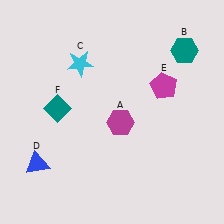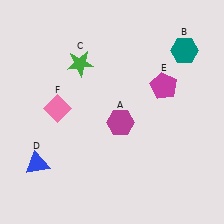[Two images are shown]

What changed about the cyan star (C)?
In Image 1, C is cyan. In Image 2, it changed to green.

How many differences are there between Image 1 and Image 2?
There are 2 differences between the two images.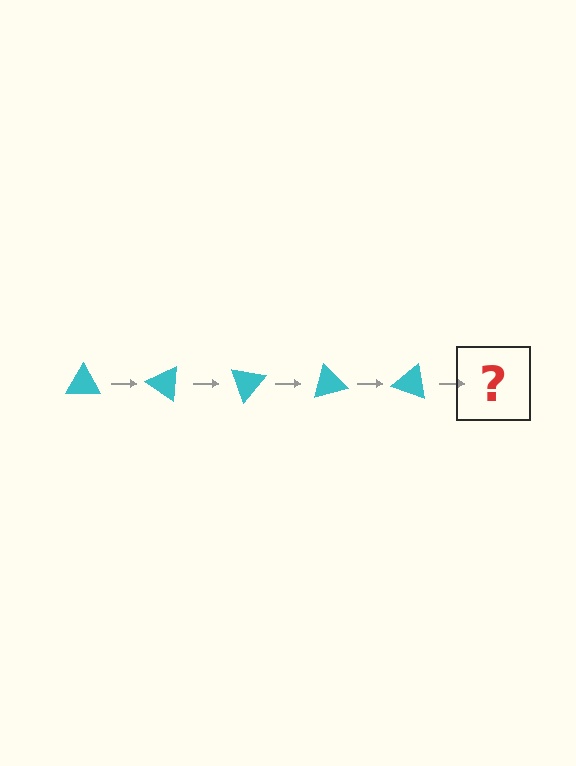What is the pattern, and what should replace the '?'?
The pattern is that the triangle rotates 35 degrees each step. The '?' should be a cyan triangle rotated 175 degrees.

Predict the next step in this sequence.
The next step is a cyan triangle rotated 175 degrees.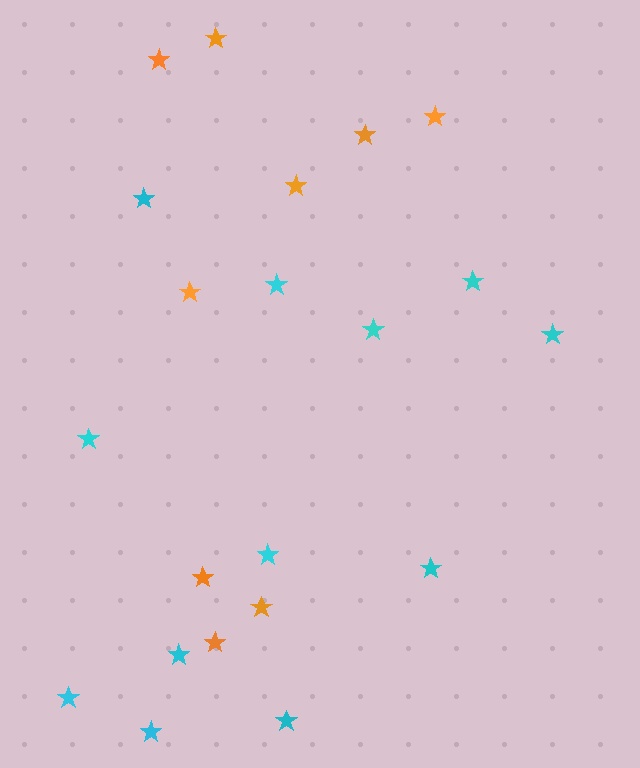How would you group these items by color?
There are 2 groups: one group of orange stars (9) and one group of cyan stars (12).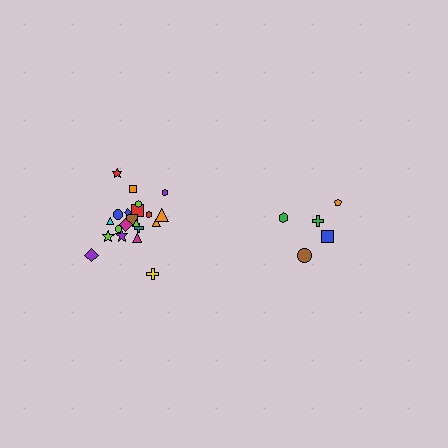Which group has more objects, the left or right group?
The left group.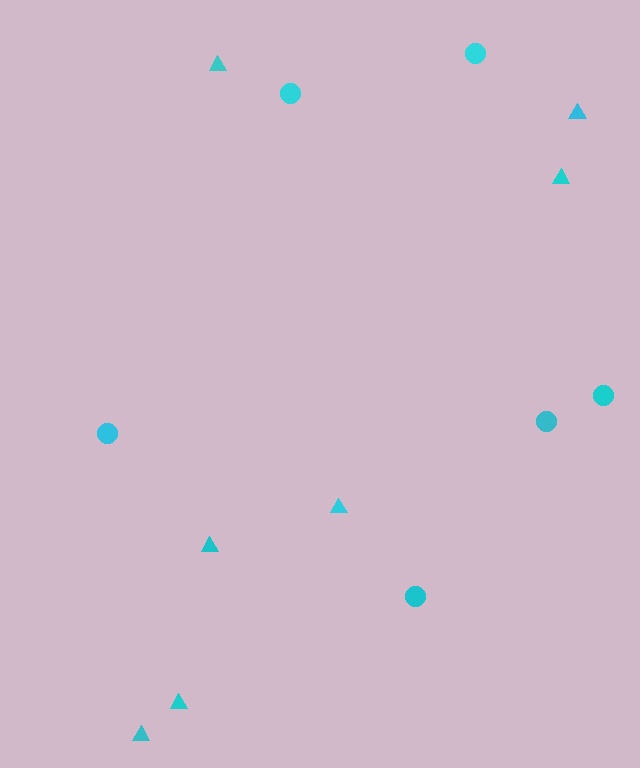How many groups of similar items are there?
There are 2 groups: one group of triangles (7) and one group of circles (6).